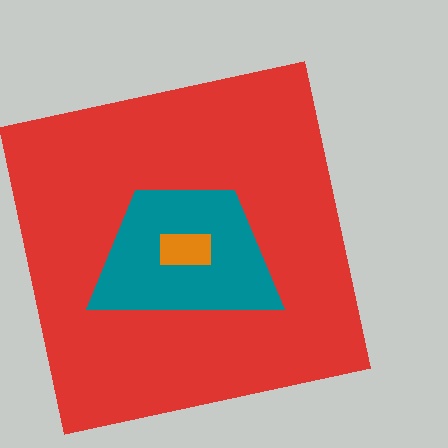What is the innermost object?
The orange rectangle.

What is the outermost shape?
The red square.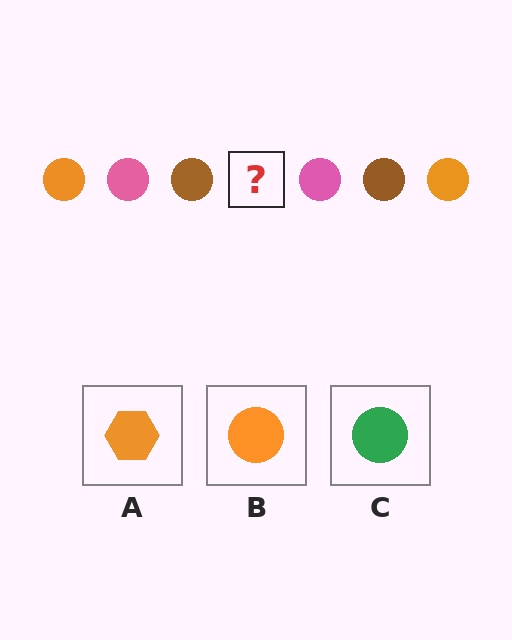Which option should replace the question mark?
Option B.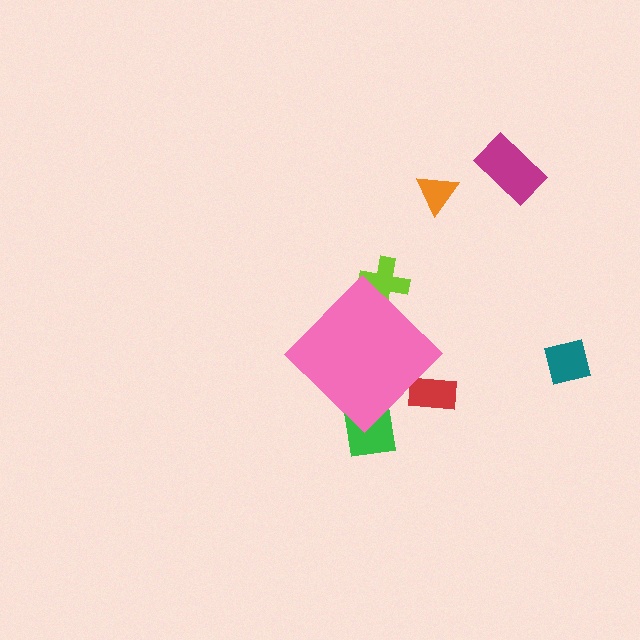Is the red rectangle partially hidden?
Yes, the red rectangle is partially hidden behind the pink diamond.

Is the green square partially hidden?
Yes, the green square is partially hidden behind the pink diamond.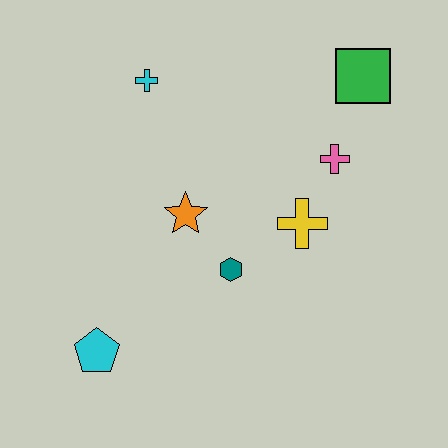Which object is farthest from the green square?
The cyan pentagon is farthest from the green square.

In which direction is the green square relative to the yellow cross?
The green square is above the yellow cross.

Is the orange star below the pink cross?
Yes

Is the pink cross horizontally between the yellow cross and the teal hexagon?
No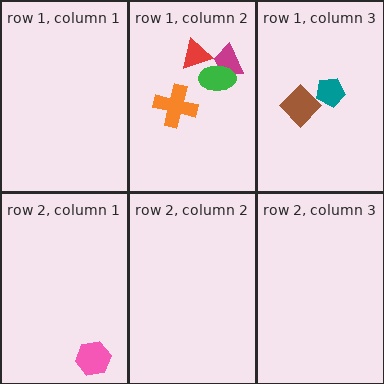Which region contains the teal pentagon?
The row 1, column 3 region.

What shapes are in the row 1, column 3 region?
The teal pentagon, the brown diamond.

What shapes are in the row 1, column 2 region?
The red triangle, the magenta trapezoid, the green ellipse, the orange cross.